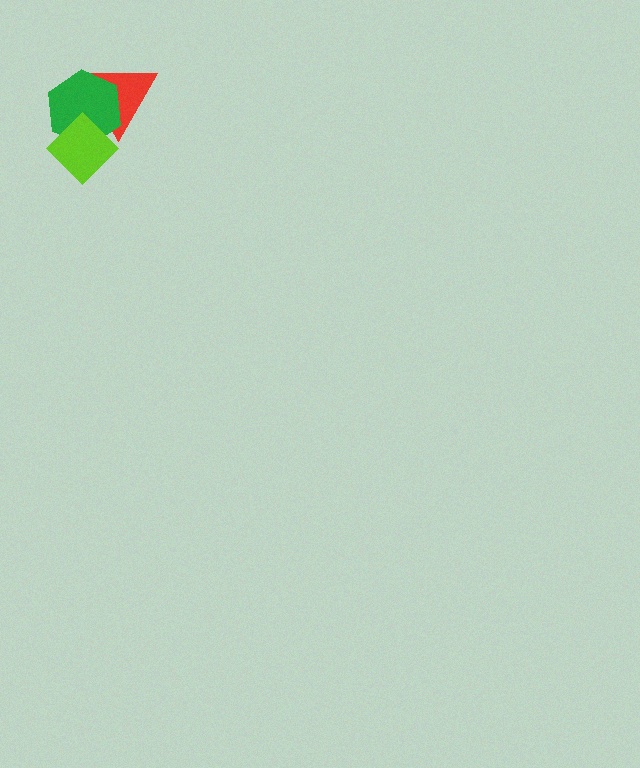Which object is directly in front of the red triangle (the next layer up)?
The green hexagon is directly in front of the red triangle.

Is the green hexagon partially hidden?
Yes, it is partially covered by another shape.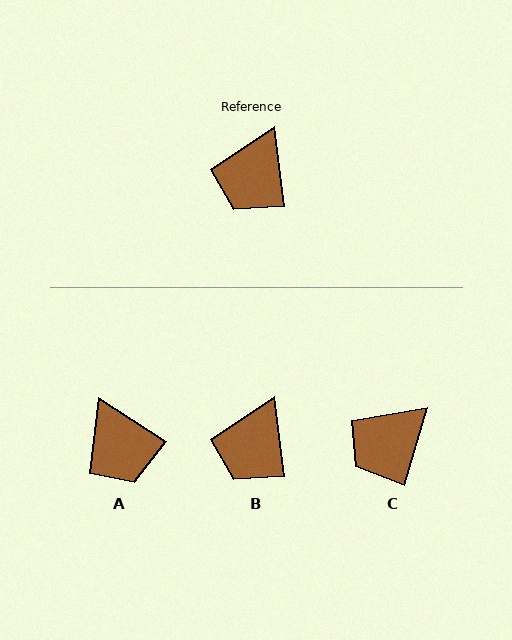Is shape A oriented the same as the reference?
No, it is off by about 49 degrees.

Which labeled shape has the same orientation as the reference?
B.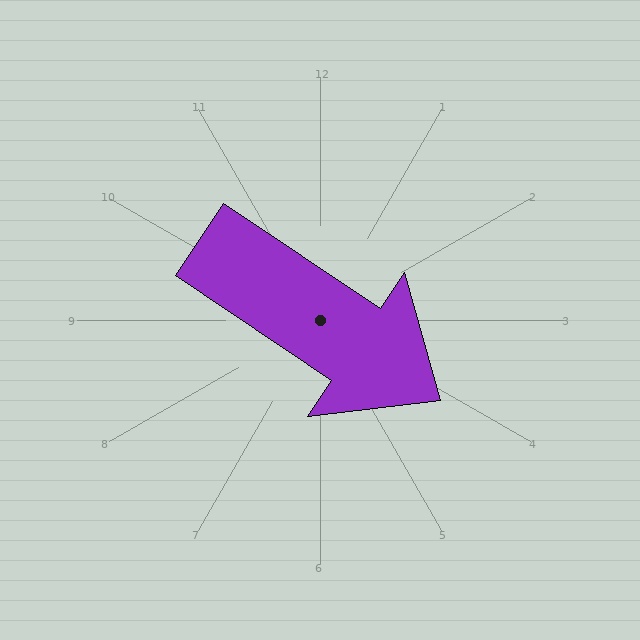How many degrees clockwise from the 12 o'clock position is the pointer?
Approximately 124 degrees.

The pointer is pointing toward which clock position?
Roughly 4 o'clock.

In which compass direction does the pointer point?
Southeast.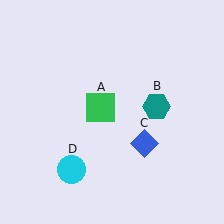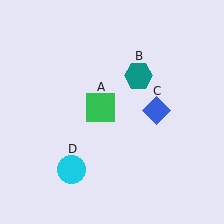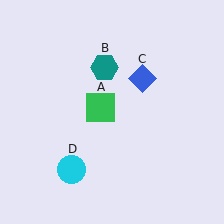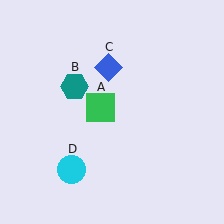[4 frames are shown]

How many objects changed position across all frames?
2 objects changed position: teal hexagon (object B), blue diamond (object C).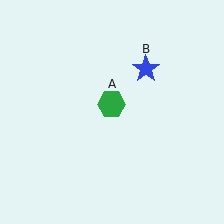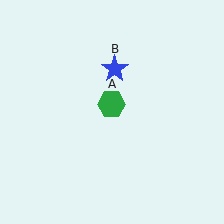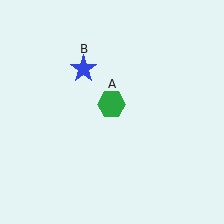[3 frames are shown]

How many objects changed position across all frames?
1 object changed position: blue star (object B).